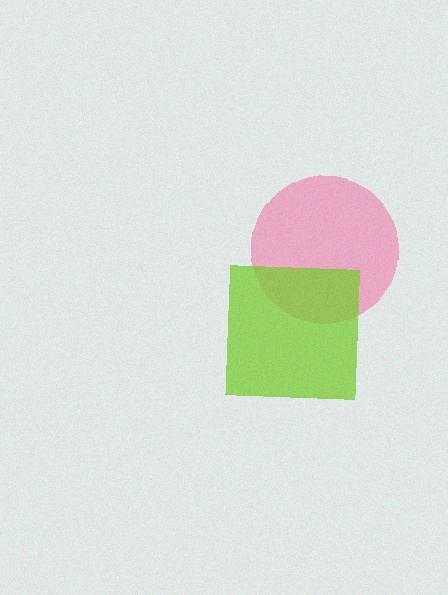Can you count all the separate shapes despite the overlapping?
Yes, there are 2 separate shapes.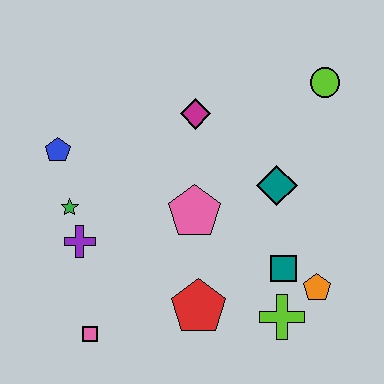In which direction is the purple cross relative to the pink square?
The purple cross is above the pink square.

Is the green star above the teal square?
Yes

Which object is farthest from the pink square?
The lime circle is farthest from the pink square.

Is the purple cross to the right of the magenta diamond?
No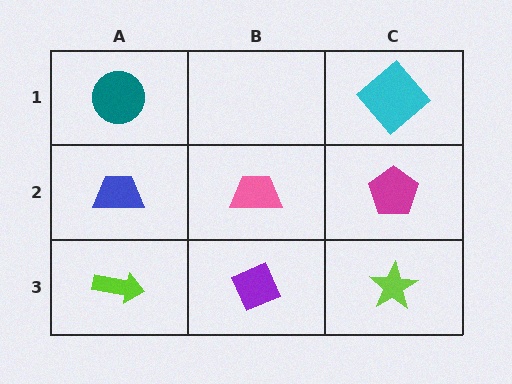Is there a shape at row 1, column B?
No, that cell is empty.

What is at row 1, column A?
A teal circle.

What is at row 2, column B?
A pink trapezoid.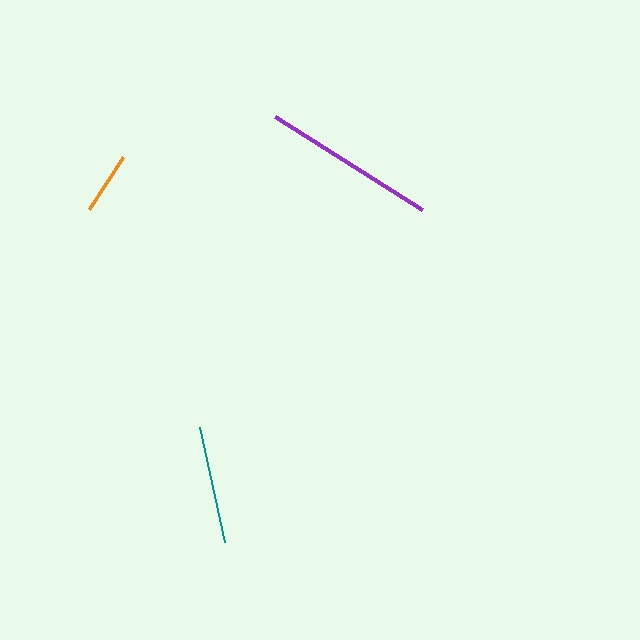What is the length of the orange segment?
The orange segment is approximately 62 pixels long.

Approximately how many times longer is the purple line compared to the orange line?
The purple line is approximately 2.8 times the length of the orange line.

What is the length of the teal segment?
The teal segment is approximately 118 pixels long.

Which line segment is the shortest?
The orange line is the shortest at approximately 62 pixels.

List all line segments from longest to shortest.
From longest to shortest: purple, teal, orange.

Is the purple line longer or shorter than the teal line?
The purple line is longer than the teal line.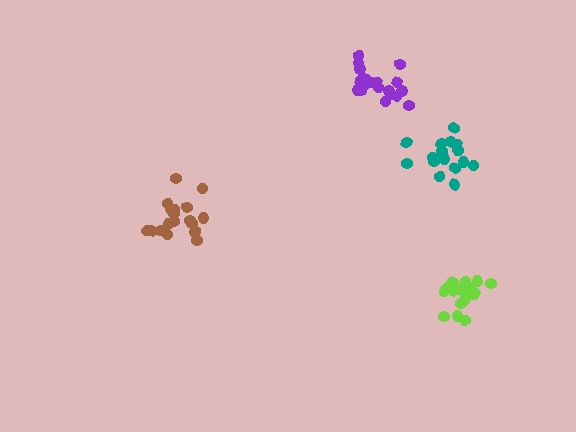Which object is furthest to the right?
The lime cluster is rightmost.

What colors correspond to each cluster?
The clusters are colored: teal, lime, purple, brown.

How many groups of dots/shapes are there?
There are 4 groups.